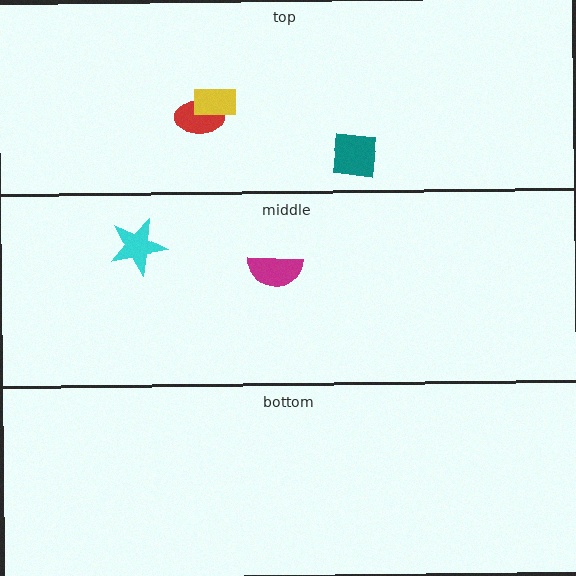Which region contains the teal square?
The top region.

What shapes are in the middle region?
The magenta semicircle, the cyan star.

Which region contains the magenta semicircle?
The middle region.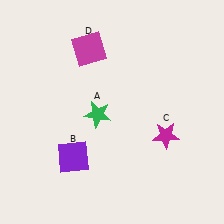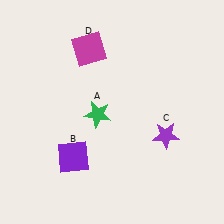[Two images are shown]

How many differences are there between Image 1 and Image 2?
There is 1 difference between the two images.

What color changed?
The star (C) changed from magenta in Image 1 to purple in Image 2.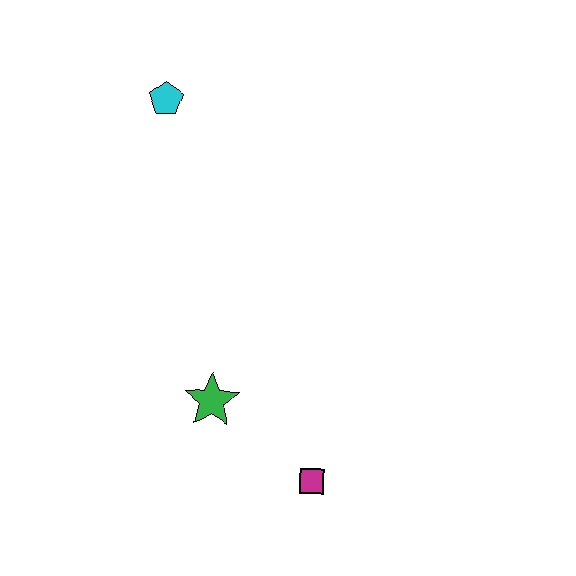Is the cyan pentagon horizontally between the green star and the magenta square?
No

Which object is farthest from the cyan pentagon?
The magenta square is farthest from the cyan pentagon.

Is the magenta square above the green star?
No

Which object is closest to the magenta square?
The green star is closest to the magenta square.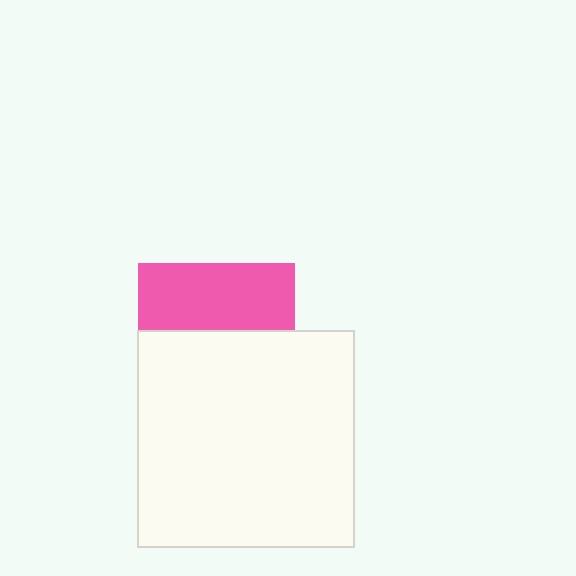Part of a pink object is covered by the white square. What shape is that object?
It is a square.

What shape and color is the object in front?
The object in front is a white square.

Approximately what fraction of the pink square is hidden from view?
Roughly 58% of the pink square is hidden behind the white square.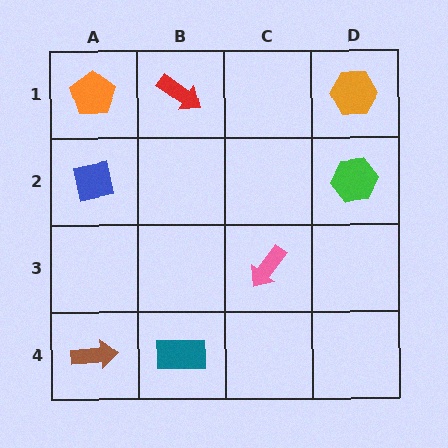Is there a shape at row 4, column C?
No, that cell is empty.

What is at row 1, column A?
An orange pentagon.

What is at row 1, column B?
A red arrow.